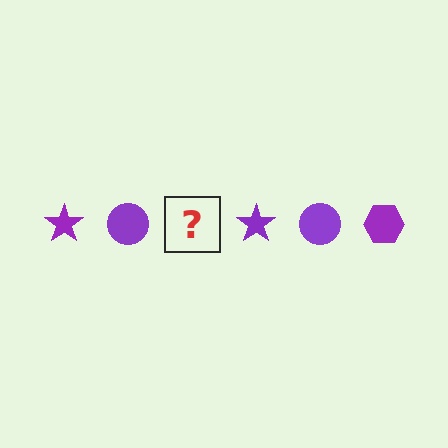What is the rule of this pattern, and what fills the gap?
The rule is that the pattern cycles through star, circle, hexagon shapes in purple. The gap should be filled with a purple hexagon.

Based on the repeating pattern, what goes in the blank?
The blank should be a purple hexagon.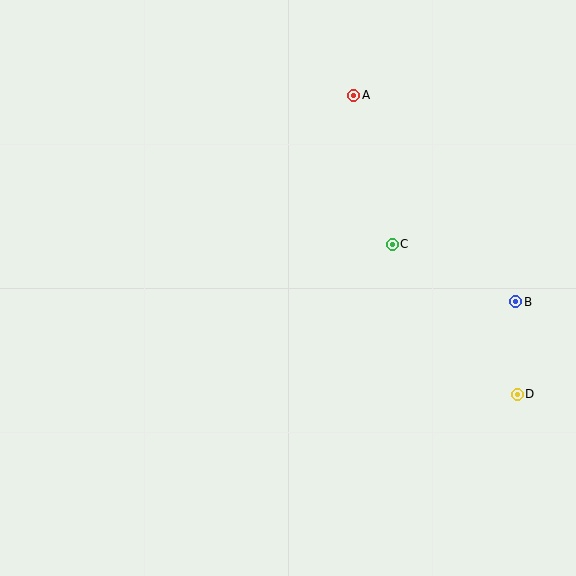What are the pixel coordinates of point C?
Point C is at (392, 244).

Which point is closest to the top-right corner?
Point A is closest to the top-right corner.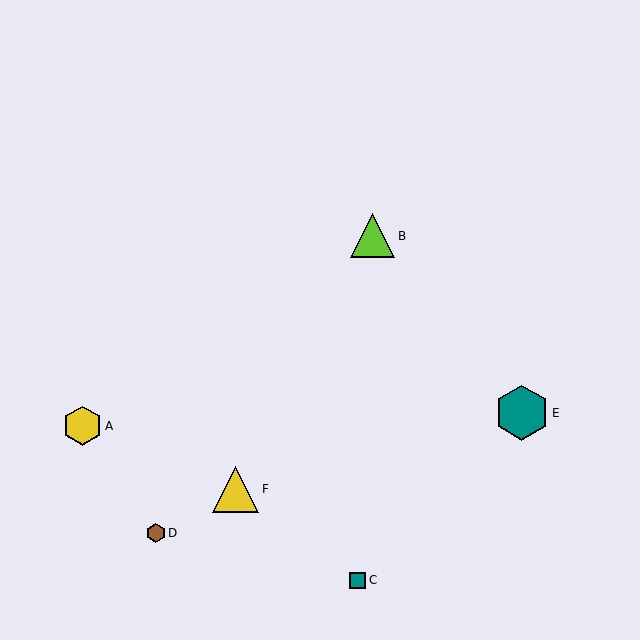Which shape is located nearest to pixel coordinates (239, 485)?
The yellow triangle (labeled F) at (236, 489) is nearest to that location.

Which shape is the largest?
The teal hexagon (labeled E) is the largest.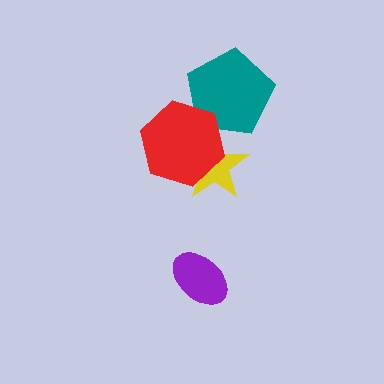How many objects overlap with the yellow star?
2 objects overlap with the yellow star.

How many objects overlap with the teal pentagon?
2 objects overlap with the teal pentagon.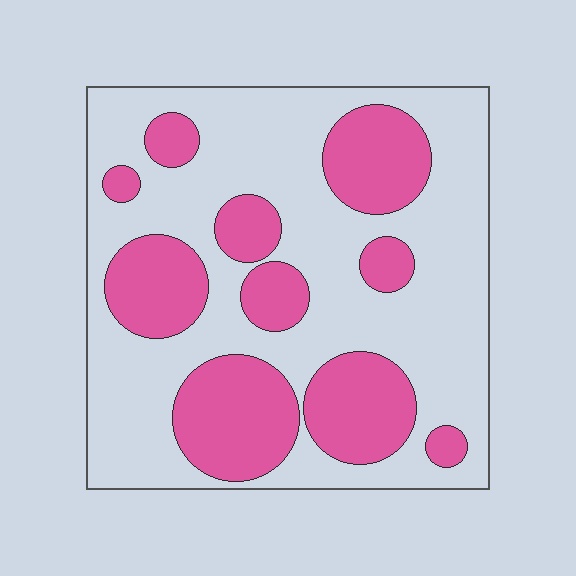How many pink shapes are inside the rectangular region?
10.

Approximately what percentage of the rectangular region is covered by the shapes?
Approximately 35%.